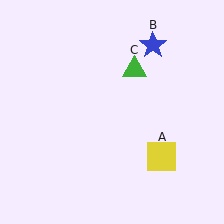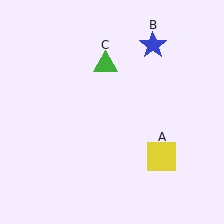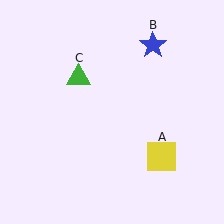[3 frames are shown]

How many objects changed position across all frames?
1 object changed position: green triangle (object C).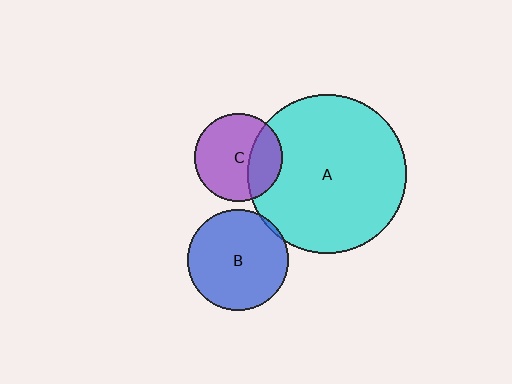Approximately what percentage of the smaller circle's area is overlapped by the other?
Approximately 5%.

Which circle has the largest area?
Circle A (cyan).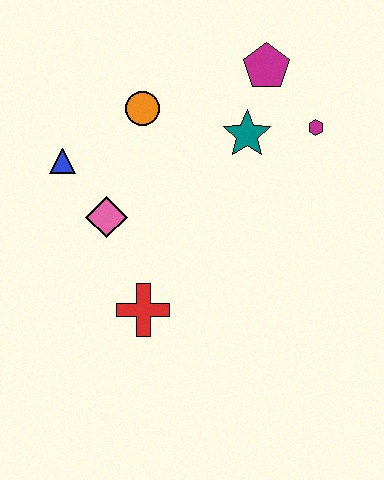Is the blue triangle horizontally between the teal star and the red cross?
No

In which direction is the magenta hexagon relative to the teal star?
The magenta hexagon is to the right of the teal star.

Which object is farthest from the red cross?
The magenta pentagon is farthest from the red cross.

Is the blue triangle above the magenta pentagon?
No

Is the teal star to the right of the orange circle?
Yes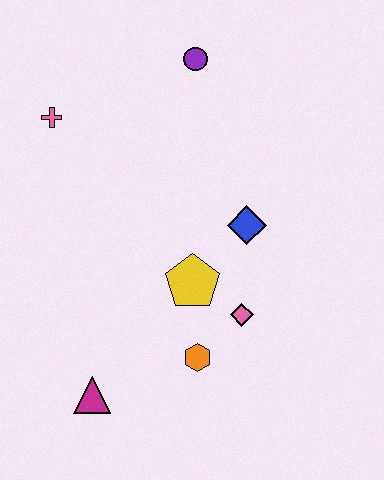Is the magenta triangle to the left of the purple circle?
Yes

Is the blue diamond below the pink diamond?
No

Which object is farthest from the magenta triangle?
The purple circle is farthest from the magenta triangle.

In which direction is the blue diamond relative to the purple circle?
The blue diamond is below the purple circle.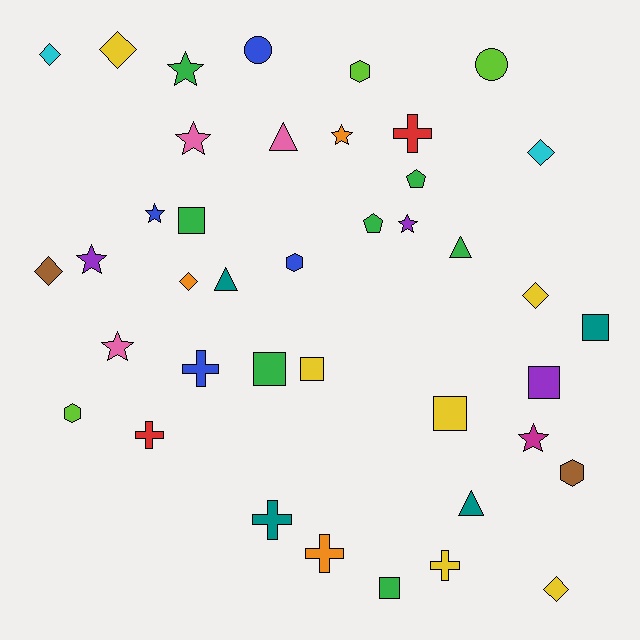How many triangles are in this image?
There are 4 triangles.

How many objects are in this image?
There are 40 objects.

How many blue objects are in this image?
There are 4 blue objects.